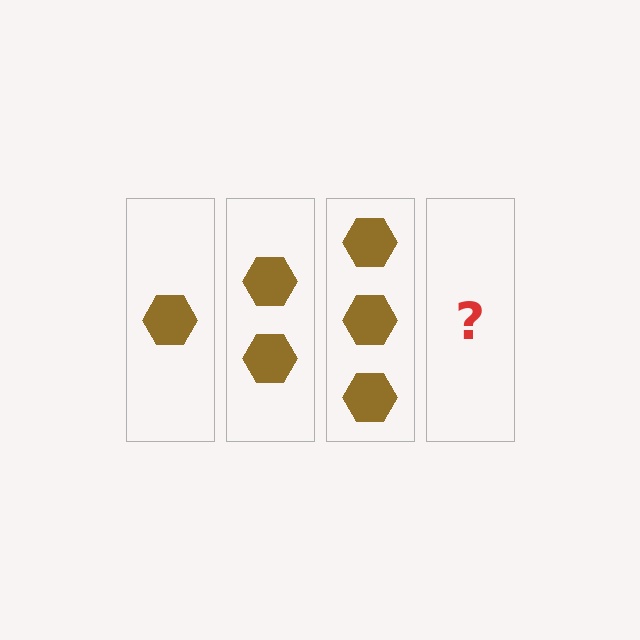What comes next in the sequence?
The next element should be 4 hexagons.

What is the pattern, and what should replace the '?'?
The pattern is that each step adds one more hexagon. The '?' should be 4 hexagons.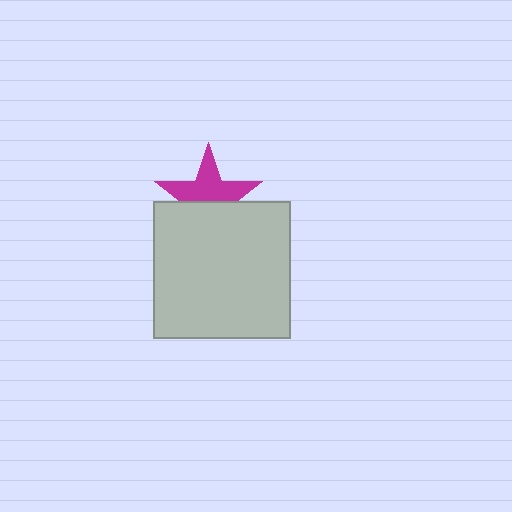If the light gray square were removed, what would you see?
You would see the complete magenta star.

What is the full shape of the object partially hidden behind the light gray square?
The partially hidden object is a magenta star.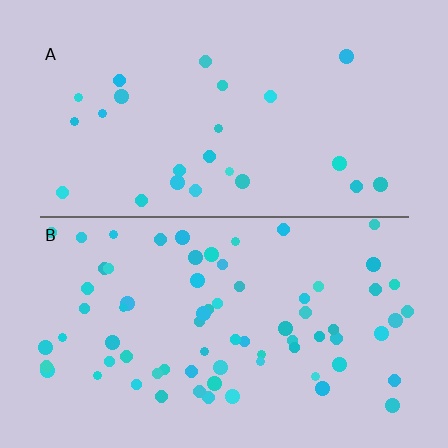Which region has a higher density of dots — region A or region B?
B (the bottom).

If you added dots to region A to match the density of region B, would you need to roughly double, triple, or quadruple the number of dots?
Approximately triple.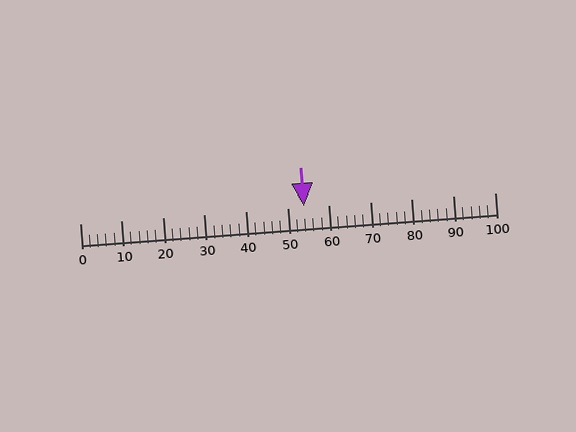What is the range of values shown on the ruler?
The ruler shows values from 0 to 100.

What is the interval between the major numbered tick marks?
The major tick marks are spaced 10 units apart.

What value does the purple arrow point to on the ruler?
The purple arrow points to approximately 54.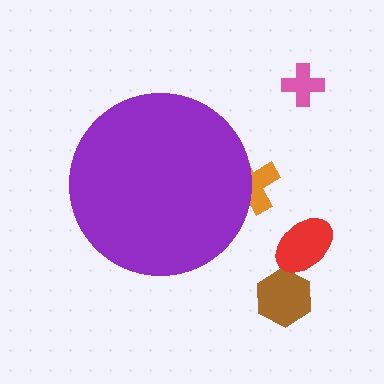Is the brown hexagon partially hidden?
No, the brown hexagon is fully visible.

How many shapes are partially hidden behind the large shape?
1 shape is partially hidden.